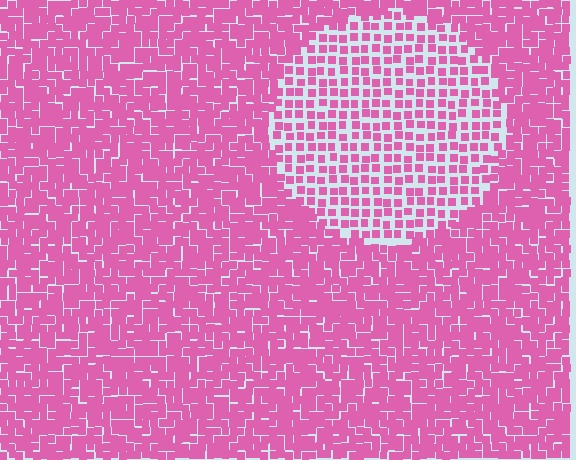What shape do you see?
I see a circle.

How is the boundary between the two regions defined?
The boundary is defined by a change in element density (approximately 1.9x ratio). All elements are the same color, size, and shape.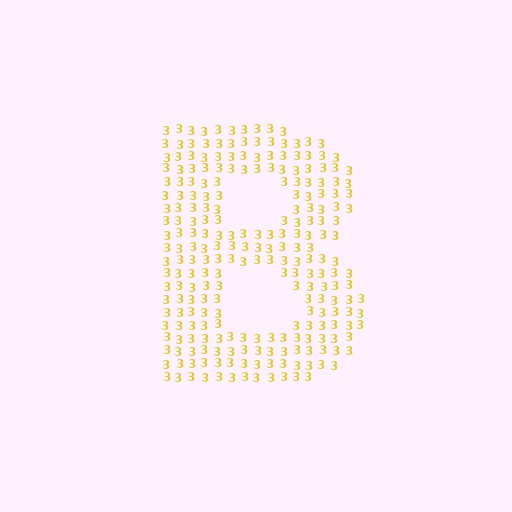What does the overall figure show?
The overall figure shows the letter B.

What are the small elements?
The small elements are digit 3's.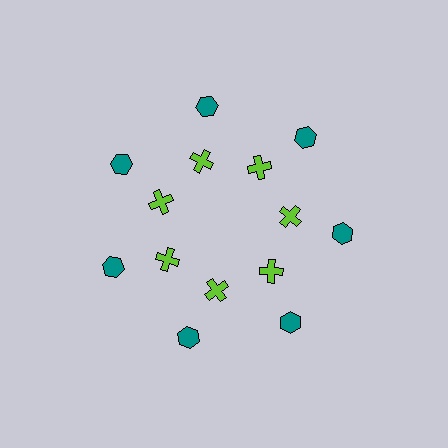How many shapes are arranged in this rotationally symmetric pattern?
There are 14 shapes, arranged in 7 groups of 2.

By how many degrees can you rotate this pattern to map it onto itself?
The pattern maps onto itself every 51 degrees of rotation.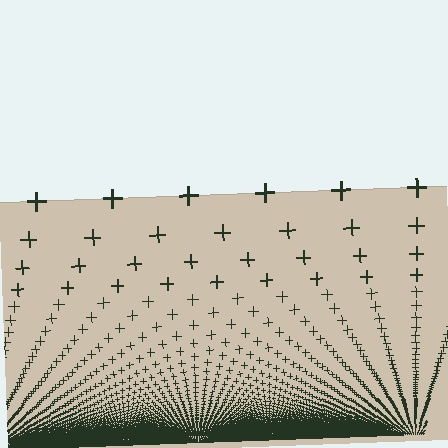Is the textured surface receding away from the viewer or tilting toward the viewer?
The surface appears to tilt toward the viewer. Texture elements get larger and sparser toward the top.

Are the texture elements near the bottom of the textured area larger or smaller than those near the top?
Smaller. The gradient is inverted — elements near the bottom are smaller and denser.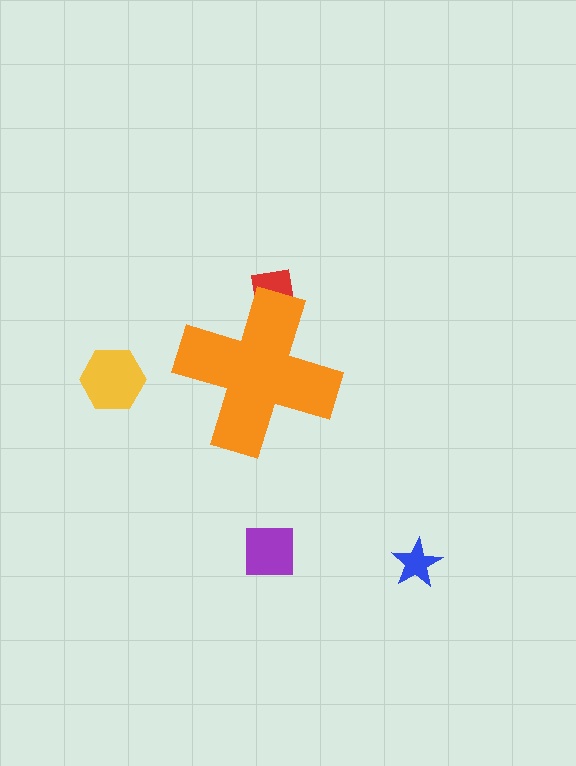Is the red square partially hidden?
Yes, the red square is partially hidden behind the orange cross.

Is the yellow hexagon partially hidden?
No, the yellow hexagon is fully visible.